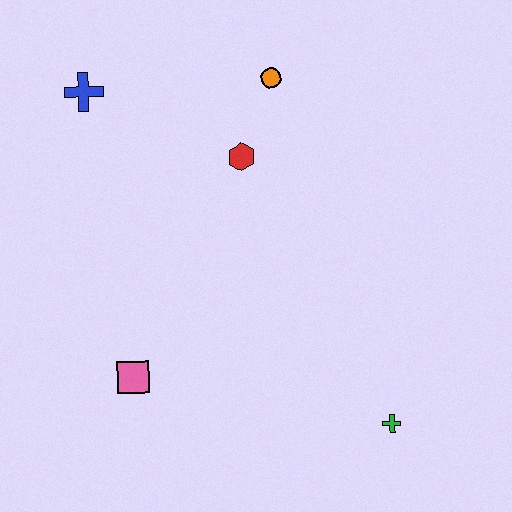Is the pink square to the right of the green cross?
No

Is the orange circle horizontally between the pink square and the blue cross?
No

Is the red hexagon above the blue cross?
No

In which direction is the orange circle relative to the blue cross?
The orange circle is to the right of the blue cross.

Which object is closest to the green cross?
The pink square is closest to the green cross.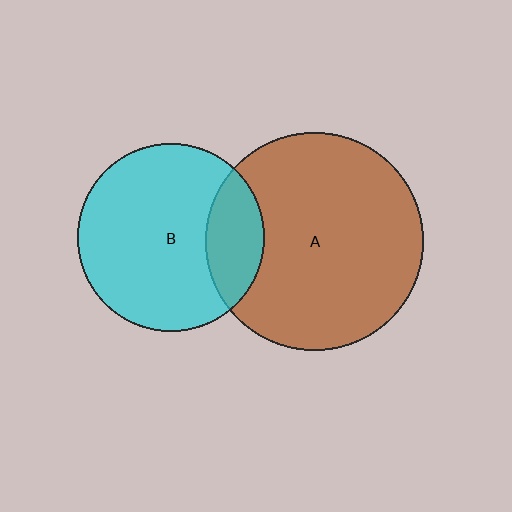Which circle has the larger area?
Circle A (brown).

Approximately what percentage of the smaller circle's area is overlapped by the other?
Approximately 20%.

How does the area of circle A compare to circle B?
Approximately 1.3 times.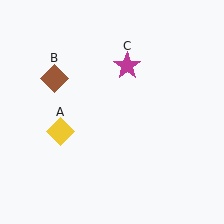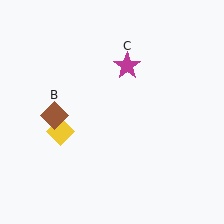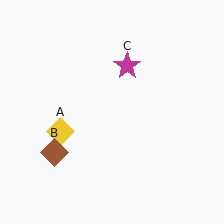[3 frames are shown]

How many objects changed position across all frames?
1 object changed position: brown diamond (object B).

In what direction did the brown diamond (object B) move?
The brown diamond (object B) moved down.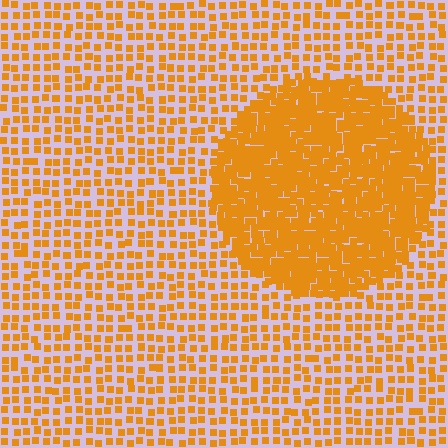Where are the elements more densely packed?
The elements are more densely packed inside the circle boundary.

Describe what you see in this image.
The image contains small orange elements arranged at two different densities. A circle-shaped region is visible where the elements are more densely packed than the surrounding area.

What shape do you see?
I see a circle.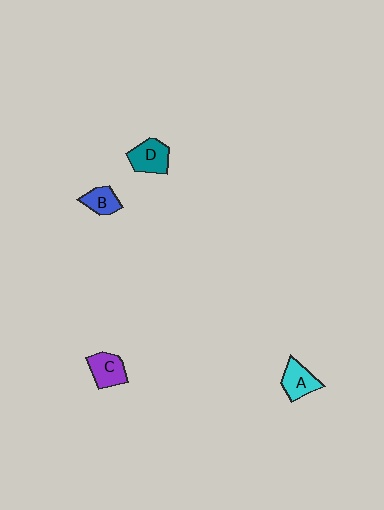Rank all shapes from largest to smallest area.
From largest to smallest: D (teal), C (purple), A (cyan), B (blue).